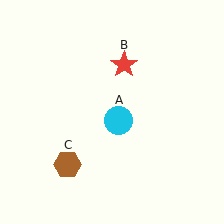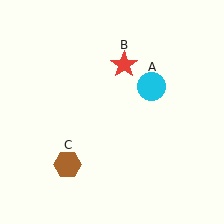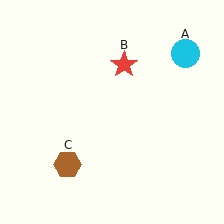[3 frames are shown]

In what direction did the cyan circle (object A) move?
The cyan circle (object A) moved up and to the right.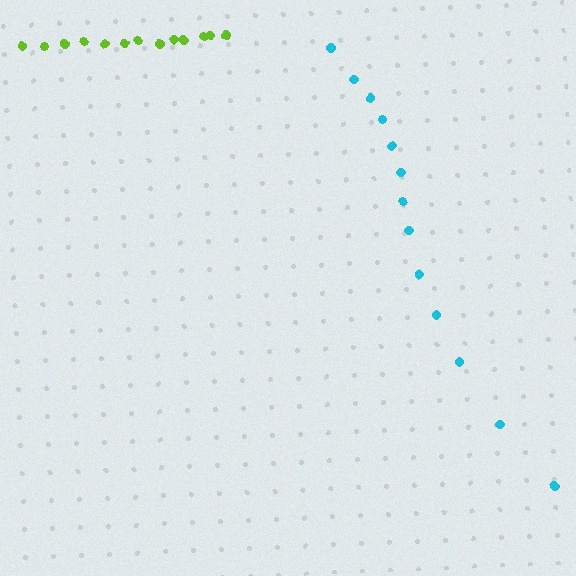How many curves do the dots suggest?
There are 2 distinct paths.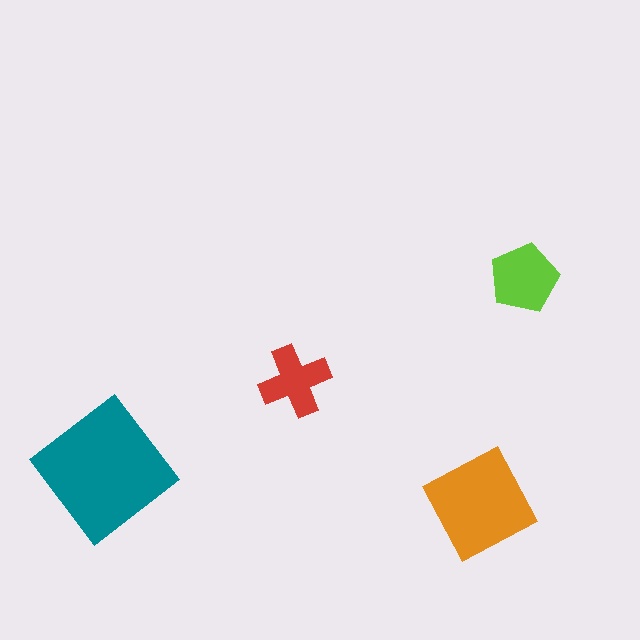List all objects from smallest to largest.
The red cross, the lime pentagon, the orange diamond, the teal diamond.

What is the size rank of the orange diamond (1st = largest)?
2nd.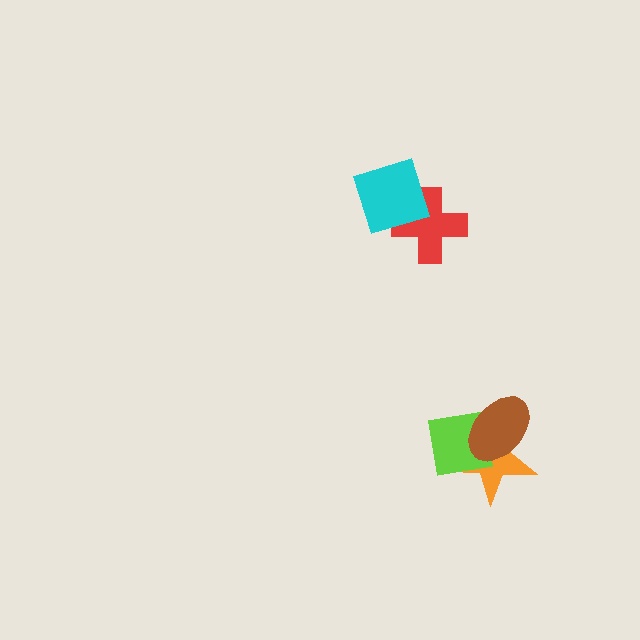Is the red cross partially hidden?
Yes, it is partially covered by another shape.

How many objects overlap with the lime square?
2 objects overlap with the lime square.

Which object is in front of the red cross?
The cyan diamond is in front of the red cross.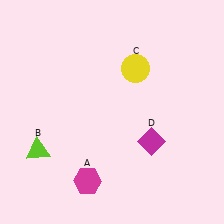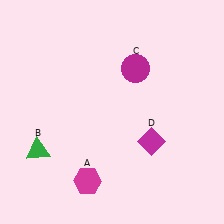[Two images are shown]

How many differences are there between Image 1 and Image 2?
There are 2 differences between the two images.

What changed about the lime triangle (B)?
In Image 1, B is lime. In Image 2, it changed to green.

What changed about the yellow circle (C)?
In Image 1, C is yellow. In Image 2, it changed to magenta.